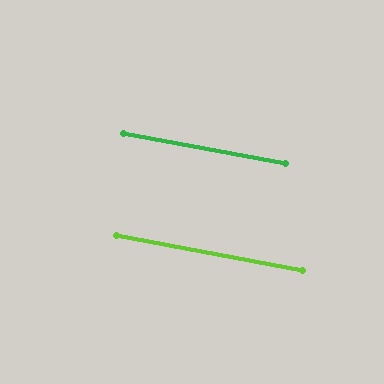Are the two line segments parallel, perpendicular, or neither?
Parallel — their directions differ by only 0.2°.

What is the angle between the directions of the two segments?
Approximately 0 degrees.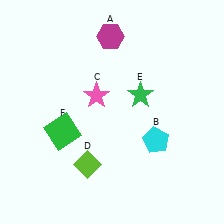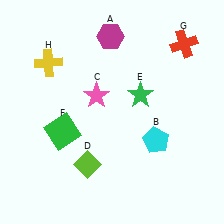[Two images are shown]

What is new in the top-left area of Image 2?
A yellow cross (H) was added in the top-left area of Image 2.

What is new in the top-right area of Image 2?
A red cross (G) was added in the top-right area of Image 2.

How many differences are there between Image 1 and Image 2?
There are 2 differences between the two images.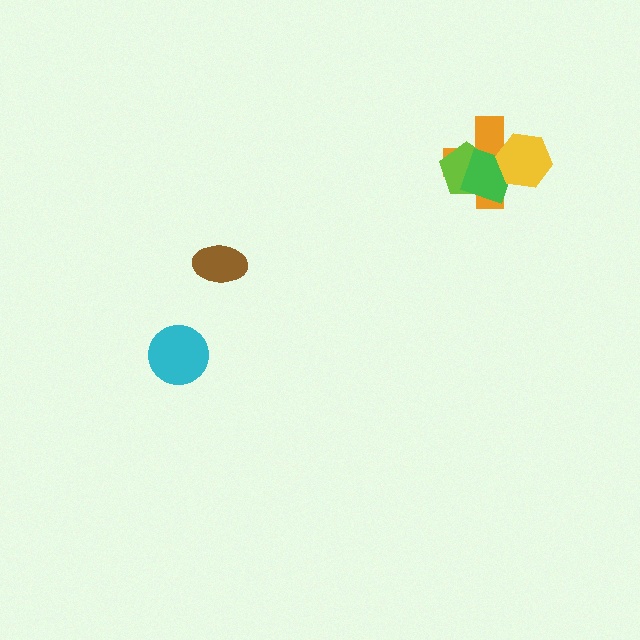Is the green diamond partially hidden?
Yes, it is partially covered by another shape.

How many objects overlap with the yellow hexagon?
2 objects overlap with the yellow hexagon.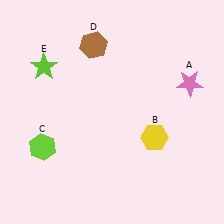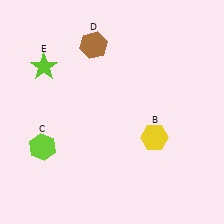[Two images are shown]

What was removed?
The pink star (A) was removed in Image 2.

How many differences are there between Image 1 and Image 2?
There is 1 difference between the two images.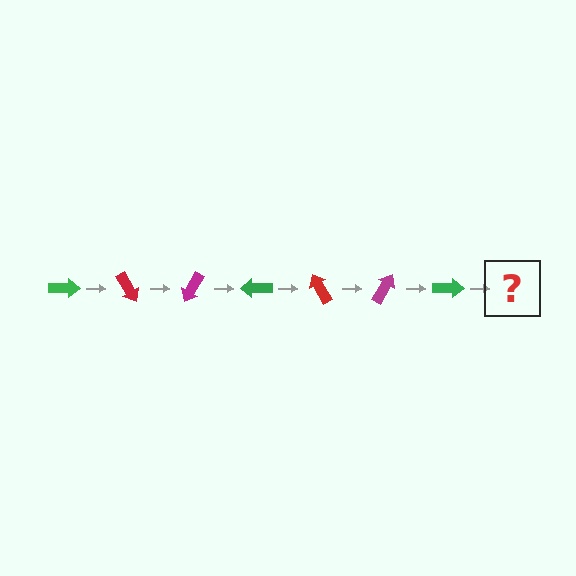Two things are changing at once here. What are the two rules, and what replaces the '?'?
The two rules are that it rotates 60 degrees each step and the color cycles through green, red, and magenta. The '?' should be a red arrow, rotated 420 degrees from the start.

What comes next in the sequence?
The next element should be a red arrow, rotated 420 degrees from the start.